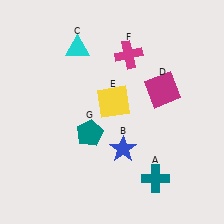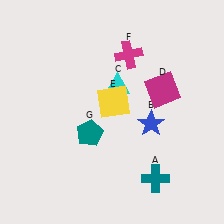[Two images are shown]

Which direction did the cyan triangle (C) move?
The cyan triangle (C) moved right.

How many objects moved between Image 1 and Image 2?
2 objects moved between the two images.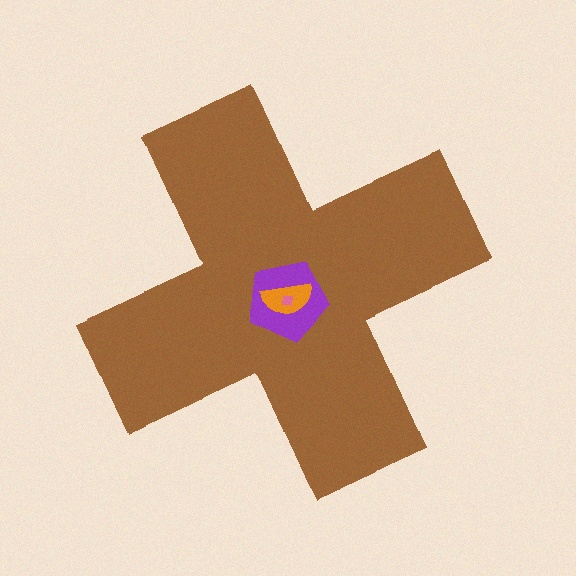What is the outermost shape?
The brown cross.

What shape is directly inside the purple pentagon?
The orange semicircle.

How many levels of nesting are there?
4.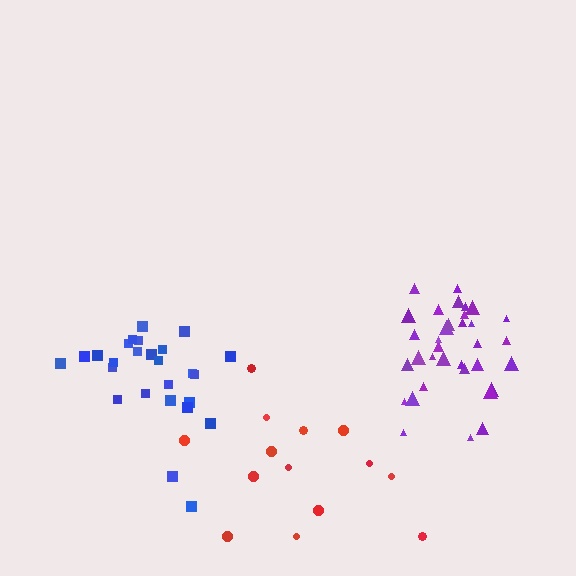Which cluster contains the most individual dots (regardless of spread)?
Purple (35).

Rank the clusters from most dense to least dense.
purple, blue, red.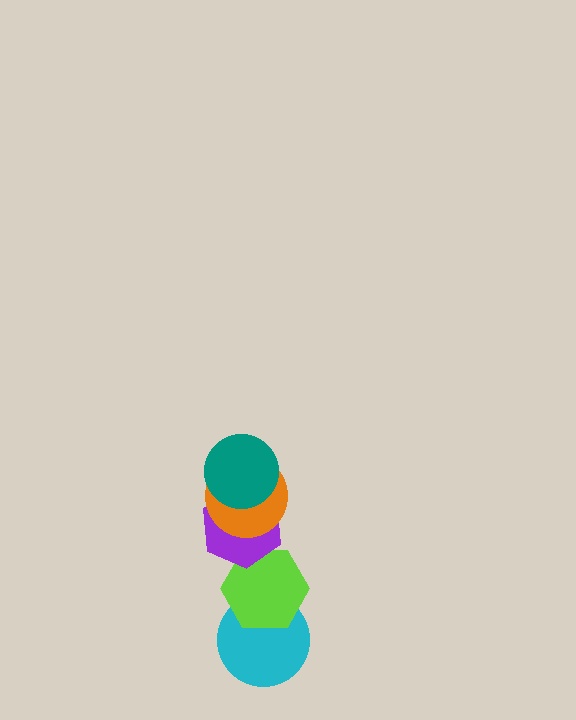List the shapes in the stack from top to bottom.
From top to bottom: the teal circle, the orange circle, the purple hexagon, the lime hexagon, the cyan circle.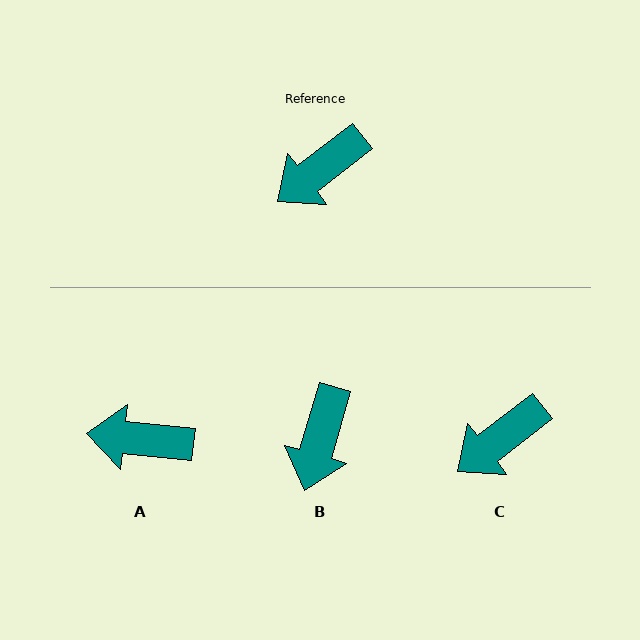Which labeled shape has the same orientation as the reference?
C.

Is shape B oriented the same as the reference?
No, it is off by about 36 degrees.